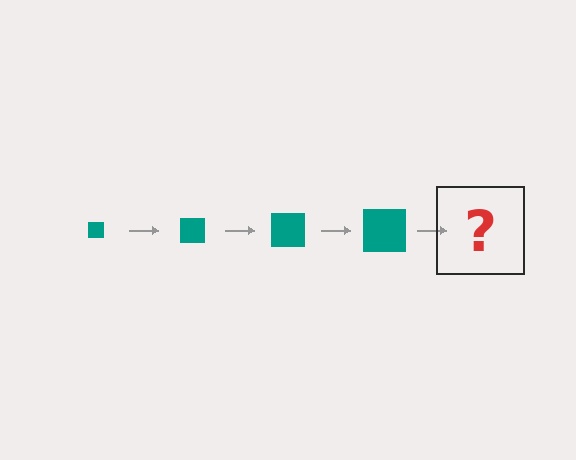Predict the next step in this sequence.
The next step is a teal square, larger than the previous one.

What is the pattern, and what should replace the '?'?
The pattern is that the square gets progressively larger each step. The '?' should be a teal square, larger than the previous one.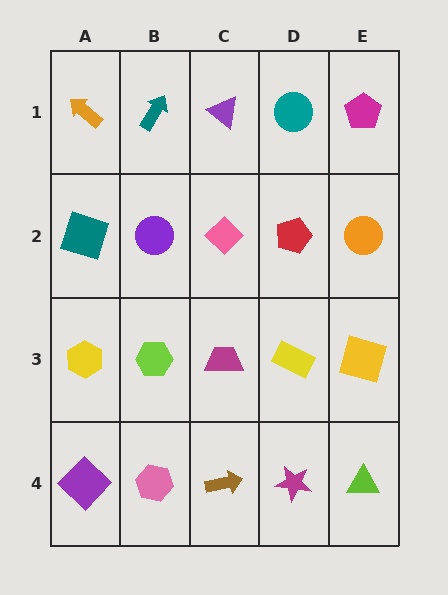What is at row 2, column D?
A red pentagon.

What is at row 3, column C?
A magenta trapezoid.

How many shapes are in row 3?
5 shapes.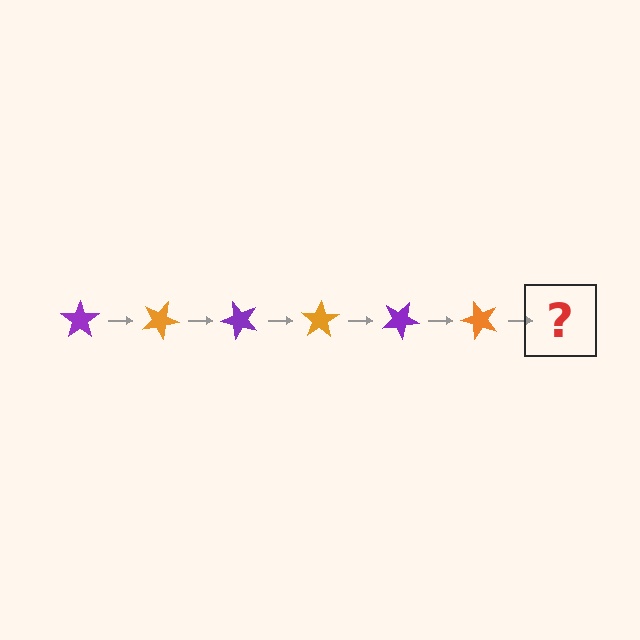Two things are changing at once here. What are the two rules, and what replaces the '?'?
The two rules are that it rotates 25 degrees each step and the color cycles through purple and orange. The '?' should be a purple star, rotated 150 degrees from the start.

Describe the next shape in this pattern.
It should be a purple star, rotated 150 degrees from the start.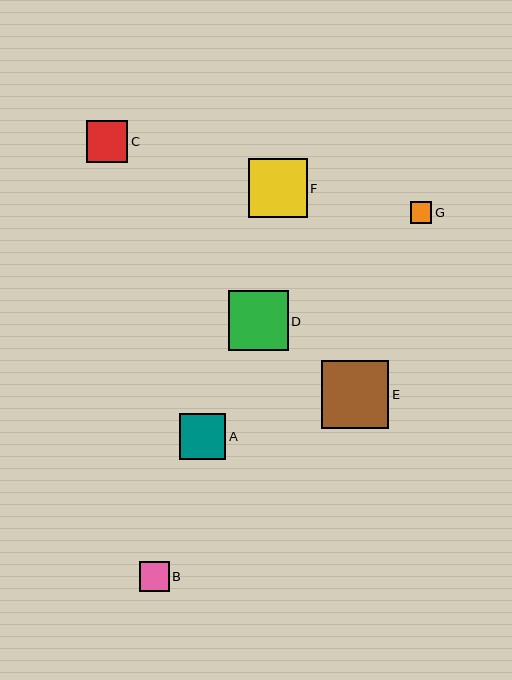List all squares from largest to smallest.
From largest to smallest: E, D, F, A, C, B, G.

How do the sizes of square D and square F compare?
Square D and square F are approximately the same size.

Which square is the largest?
Square E is the largest with a size of approximately 67 pixels.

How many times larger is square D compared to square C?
Square D is approximately 1.4 times the size of square C.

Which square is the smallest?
Square G is the smallest with a size of approximately 22 pixels.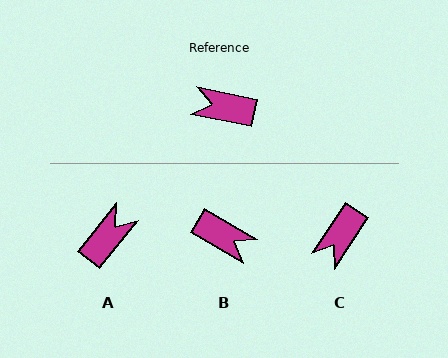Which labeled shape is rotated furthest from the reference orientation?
B, about 162 degrees away.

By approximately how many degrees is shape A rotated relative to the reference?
Approximately 117 degrees clockwise.